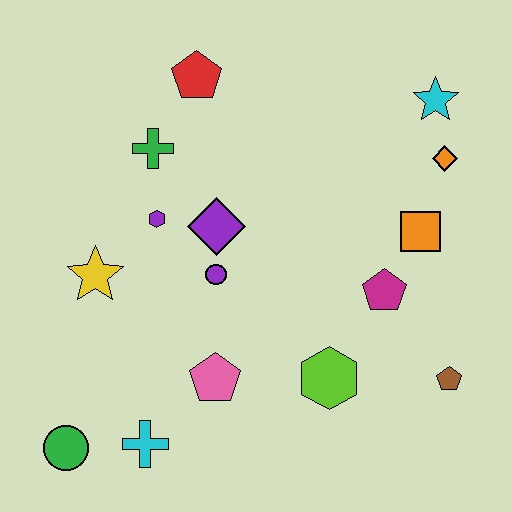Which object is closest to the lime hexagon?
The magenta pentagon is closest to the lime hexagon.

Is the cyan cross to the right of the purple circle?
No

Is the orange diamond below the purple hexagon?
No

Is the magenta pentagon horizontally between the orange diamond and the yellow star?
Yes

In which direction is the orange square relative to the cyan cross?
The orange square is to the right of the cyan cross.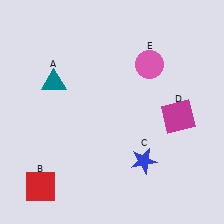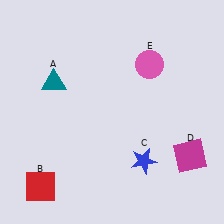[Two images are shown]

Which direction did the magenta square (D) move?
The magenta square (D) moved down.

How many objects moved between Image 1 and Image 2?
1 object moved between the two images.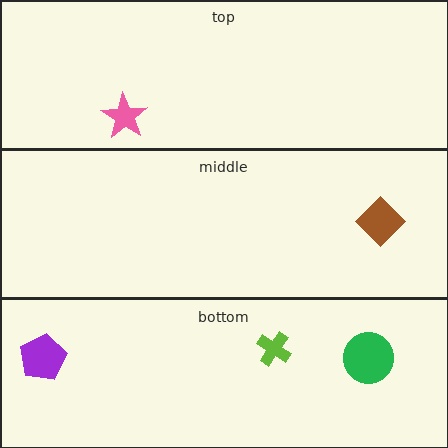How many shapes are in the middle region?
1.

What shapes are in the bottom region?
The purple pentagon, the lime cross, the green circle.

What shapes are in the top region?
The pink star.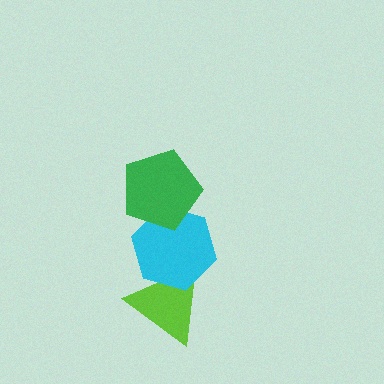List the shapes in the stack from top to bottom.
From top to bottom: the green pentagon, the cyan hexagon, the lime triangle.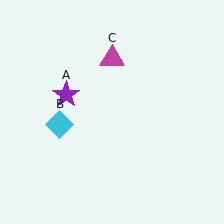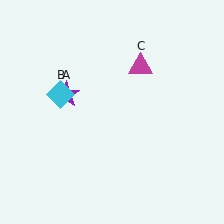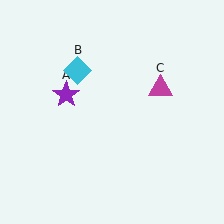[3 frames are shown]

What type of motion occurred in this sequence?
The cyan diamond (object B), magenta triangle (object C) rotated clockwise around the center of the scene.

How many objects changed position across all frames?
2 objects changed position: cyan diamond (object B), magenta triangle (object C).